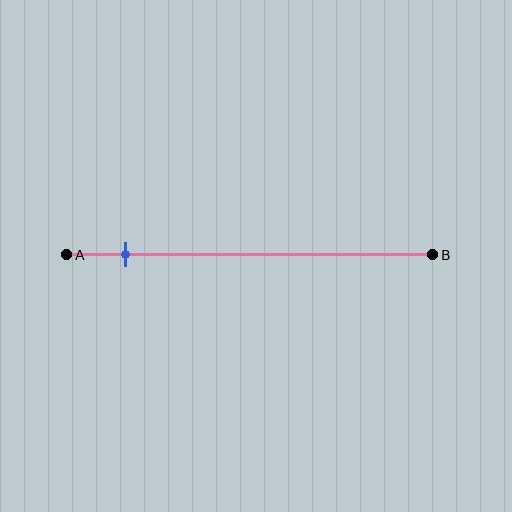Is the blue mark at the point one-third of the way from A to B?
No, the mark is at about 15% from A, not at the 33% one-third point.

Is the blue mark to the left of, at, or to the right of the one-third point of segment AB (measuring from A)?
The blue mark is to the left of the one-third point of segment AB.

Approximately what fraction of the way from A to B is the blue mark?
The blue mark is approximately 15% of the way from A to B.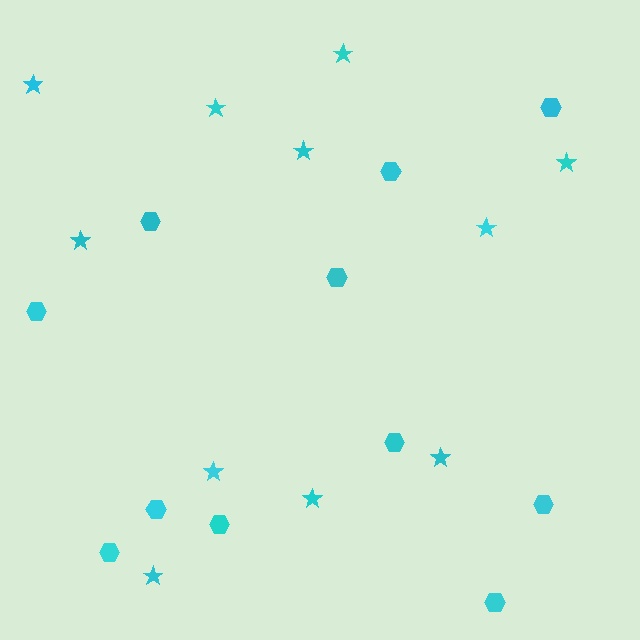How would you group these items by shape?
There are 2 groups: one group of hexagons (11) and one group of stars (11).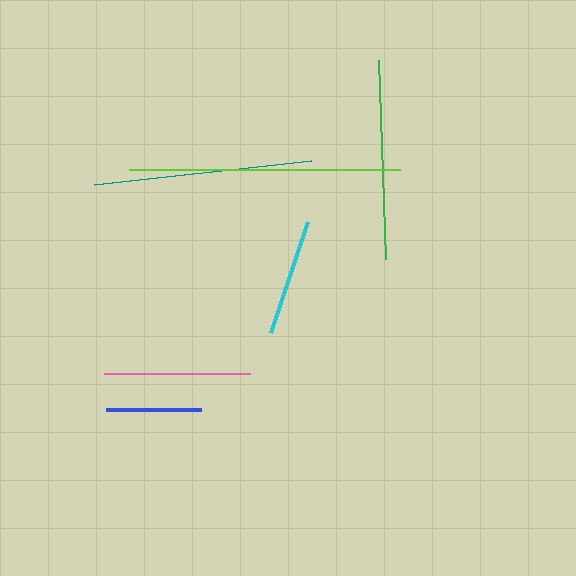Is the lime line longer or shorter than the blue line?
The lime line is longer than the blue line.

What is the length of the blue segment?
The blue segment is approximately 95 pixels long.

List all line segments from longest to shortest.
From longest to shortest: lime, teal, green, pink, cyan, blue.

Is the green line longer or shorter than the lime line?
The lime line is longer than the green line.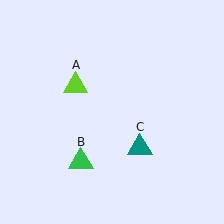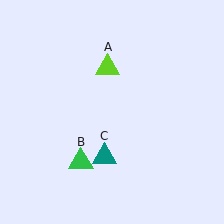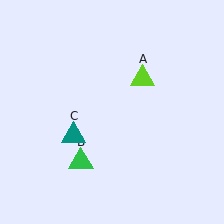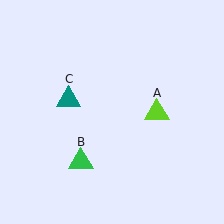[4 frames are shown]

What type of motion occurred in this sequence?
The lime triangle (object A), teal triangle (object C) rotated clockwise around the center of the scene.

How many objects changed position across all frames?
2 objects changed position: lime triangle (object A), teal triangle (object C).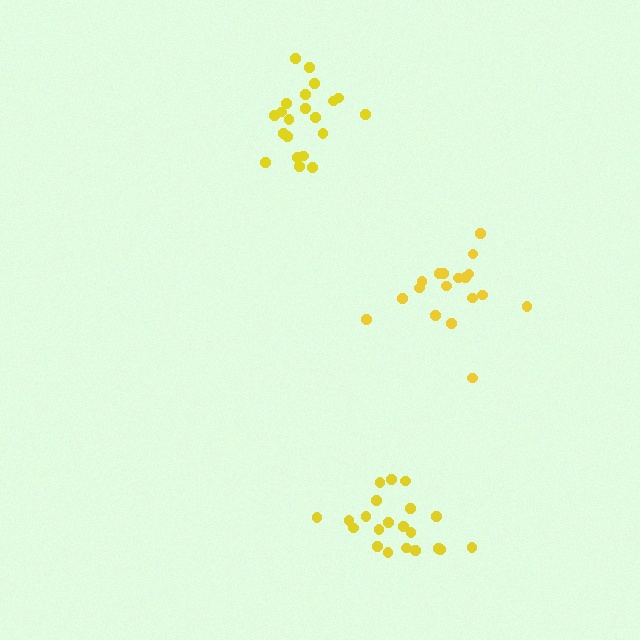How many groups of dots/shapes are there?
There are 3 groups.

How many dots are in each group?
Group 1: 18 dots, Group 2: 21 dots, Group 3: 21 dots (60 total).